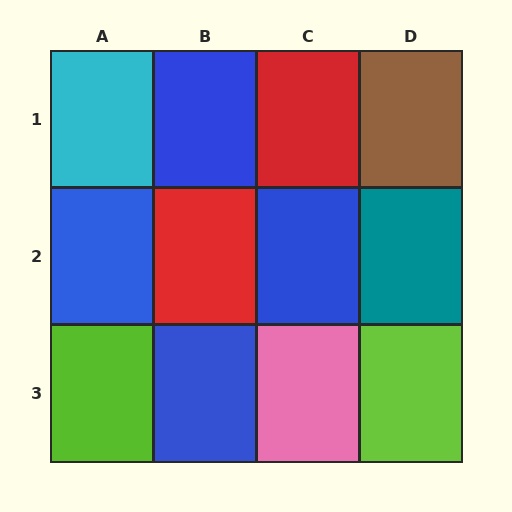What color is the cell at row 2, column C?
Blue.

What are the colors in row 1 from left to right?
Cyan, blue, red, brown.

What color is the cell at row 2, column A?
Blue.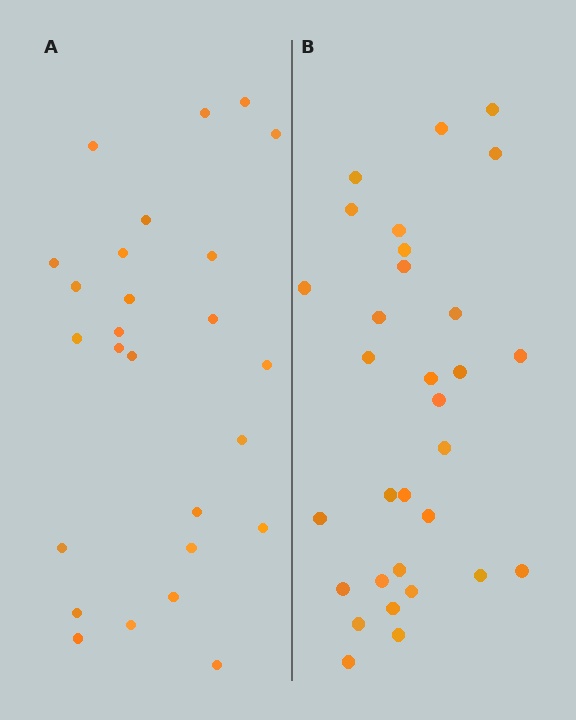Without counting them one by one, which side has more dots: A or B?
Region B (the right region) has more dots.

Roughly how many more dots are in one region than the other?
Region B has about 5 more dots than region A.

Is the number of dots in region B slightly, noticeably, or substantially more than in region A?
Region B has only slightly more — the two regions are fairly close. The ratio is roughly 1.2 to 1.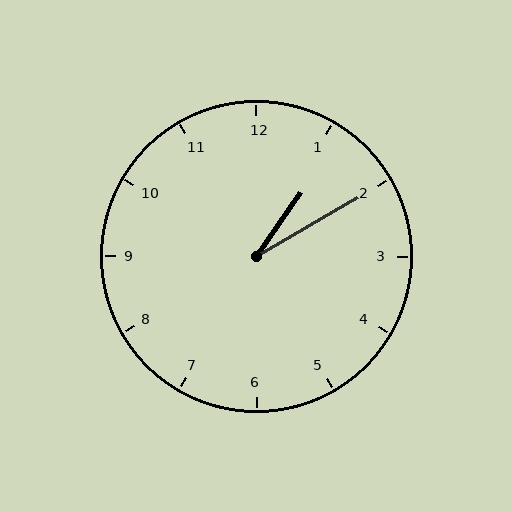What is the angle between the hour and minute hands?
Approximately 25 degrees.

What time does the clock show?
1:10.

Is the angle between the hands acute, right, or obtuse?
It is acute.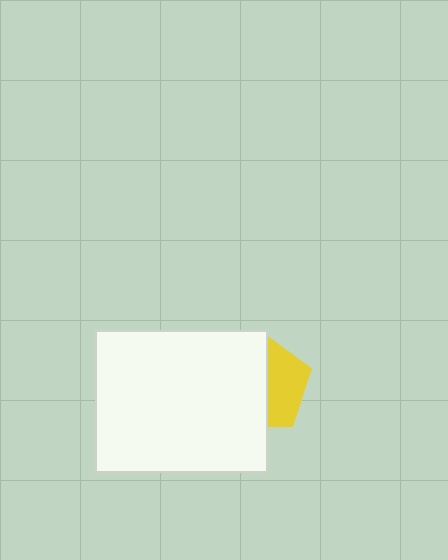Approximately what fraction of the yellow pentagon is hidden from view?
Roughly 58% of the yellow pentagon is hidden behind the white rectangle.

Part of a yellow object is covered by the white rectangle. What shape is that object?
It is a pentagon.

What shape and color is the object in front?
The object in front is a white rectangle.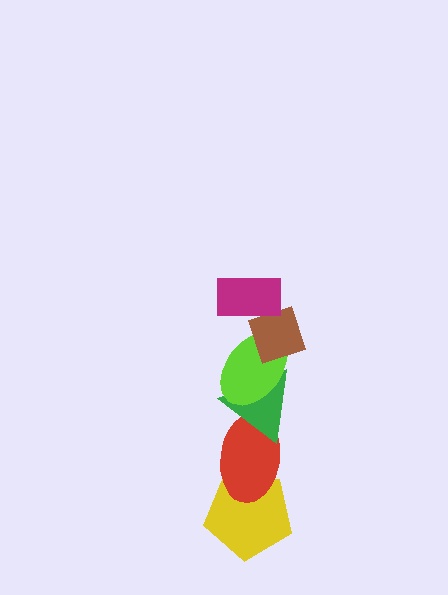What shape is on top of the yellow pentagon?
The red ellipse is on top of the yellow pentagon.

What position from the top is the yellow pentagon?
The yellow pentagon is 6th from the top.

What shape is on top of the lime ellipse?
The brown diamond is on top of the lime ellipse.